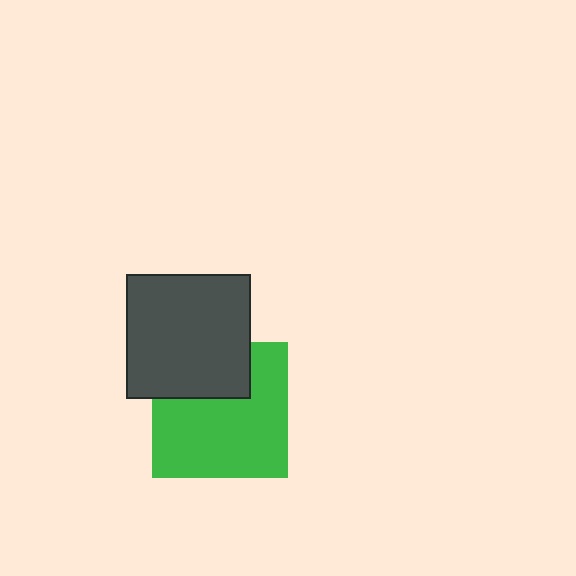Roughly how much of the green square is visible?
Most of it is visible (roughly 69%).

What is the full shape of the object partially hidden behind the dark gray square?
The partially hidden object is a green square.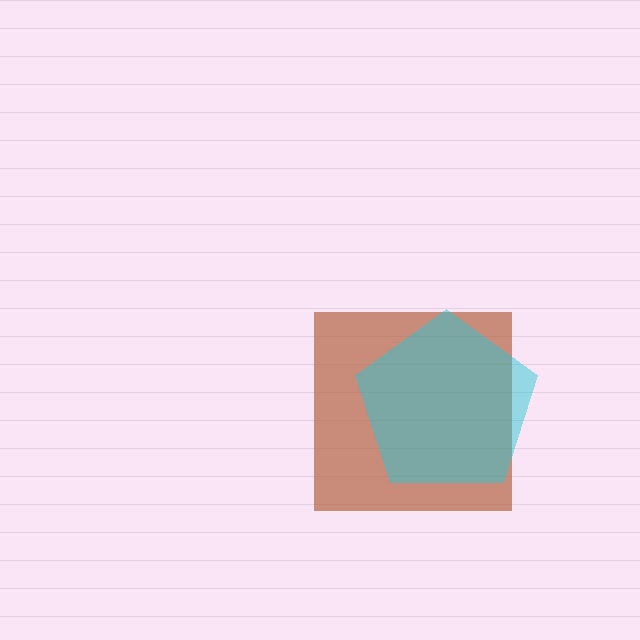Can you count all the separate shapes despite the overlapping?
Yes, there are 2 separate shapes.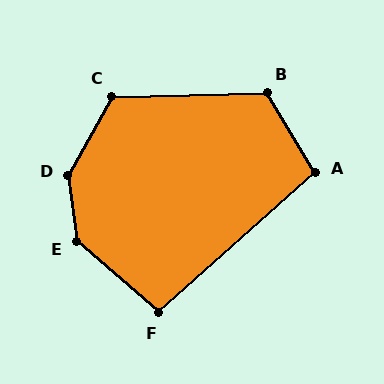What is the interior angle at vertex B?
Approximately 120 degrees (obtuse).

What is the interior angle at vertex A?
Approximately 101 degrees (obtuse).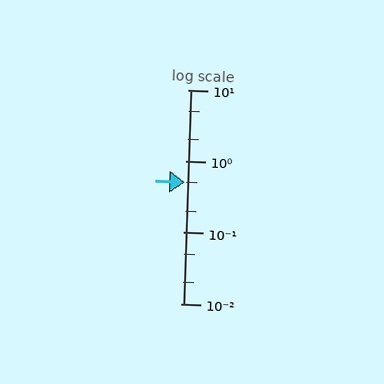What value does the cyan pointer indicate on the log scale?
The pointer indicates approximately 0.51.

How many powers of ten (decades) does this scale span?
The scale spans 3 decades, from 0.01 to 10.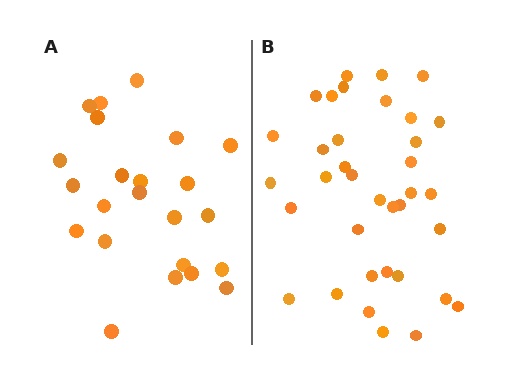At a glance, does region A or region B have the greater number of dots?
Region B (the right region) has more dots.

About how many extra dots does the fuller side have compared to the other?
Region B has approximately 15 more dots than region A.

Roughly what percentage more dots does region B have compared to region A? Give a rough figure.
About 55% more.